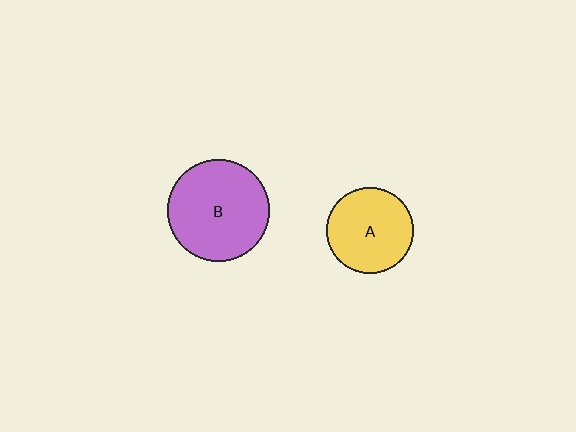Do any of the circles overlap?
No, none of the circles overlap.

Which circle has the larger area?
Circle B (purple).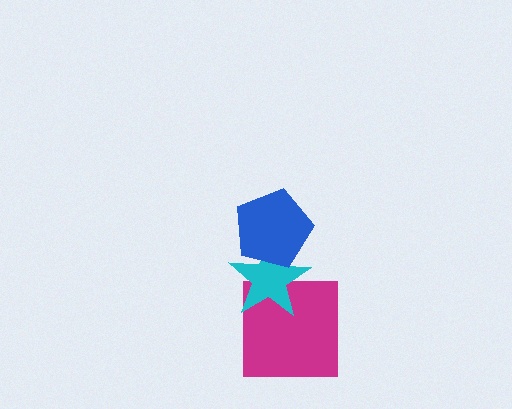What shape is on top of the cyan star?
The blue pentagon is on top of the cyan star.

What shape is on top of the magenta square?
The cyan star is on top of the magenta square.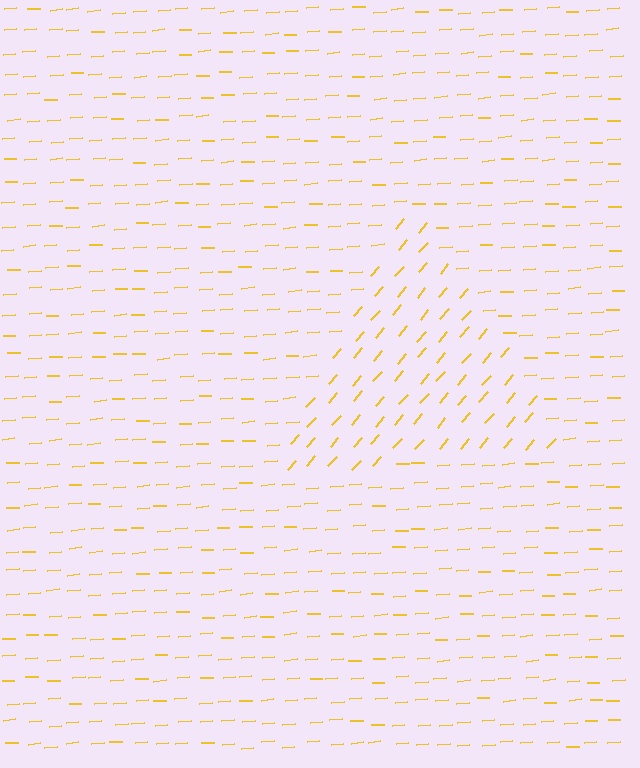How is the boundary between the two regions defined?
The boundary is defined purely by a change in line orientation (approximately 45 degrees difference). All lines are the same color and thickness.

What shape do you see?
I see a triangle.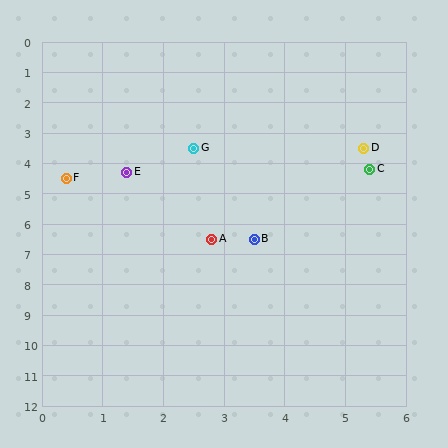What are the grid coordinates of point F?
Point F is at approximately (0.4, 4.5).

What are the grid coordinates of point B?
Point B is at approximately (3.5, 6.5).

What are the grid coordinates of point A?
Point A is at approximately (2.8, 6.5).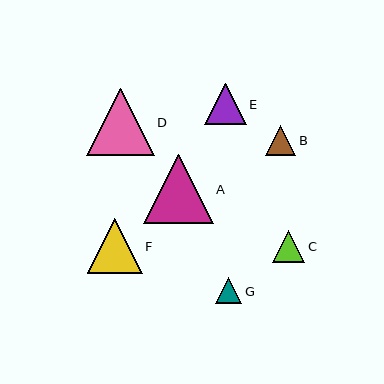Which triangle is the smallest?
Triangle G is the smallest with a size of approximately 26 pixels.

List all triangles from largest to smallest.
From largest to smallest: A, D, F, E, C, B, G.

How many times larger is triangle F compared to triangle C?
Triangle F is approximately 1.7 times the size of triangle C.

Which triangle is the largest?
Triangle A is the largest with a size of approximately 70 pixels.